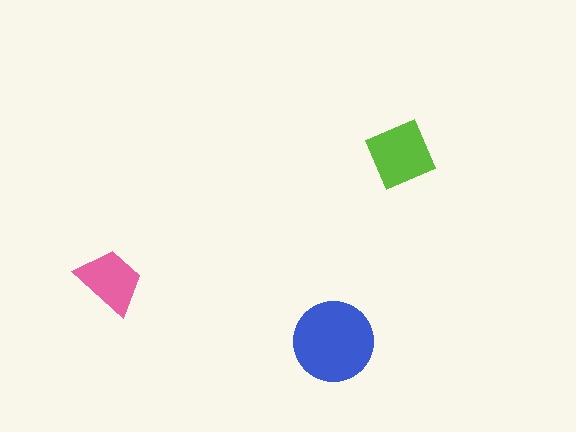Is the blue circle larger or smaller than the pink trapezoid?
Larger.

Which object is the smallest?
The pink trapezoid.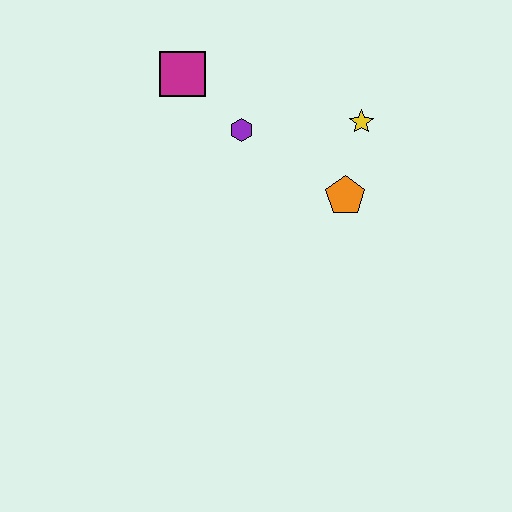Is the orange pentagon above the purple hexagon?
No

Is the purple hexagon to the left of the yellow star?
Yes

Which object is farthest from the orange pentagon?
The magenta square is farthest from the orange pentagon.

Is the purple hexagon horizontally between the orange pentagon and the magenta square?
Yes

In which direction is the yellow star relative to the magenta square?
The yellow star is to the right of the magenta square.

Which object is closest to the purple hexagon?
The magenta square is closest to the purple hexagon.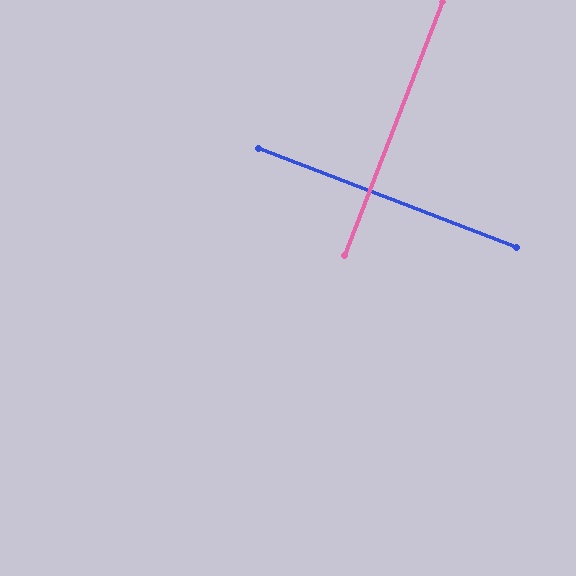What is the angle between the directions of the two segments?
Approximately 90 degrees.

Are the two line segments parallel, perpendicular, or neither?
Perpendicular — they meet at approximately 90°.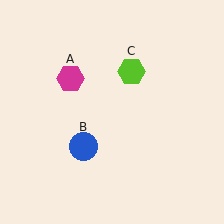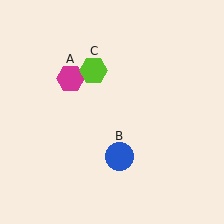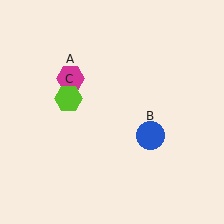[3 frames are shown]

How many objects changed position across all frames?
2 objects changed position: blue circle (object B), lime hexagon (object C).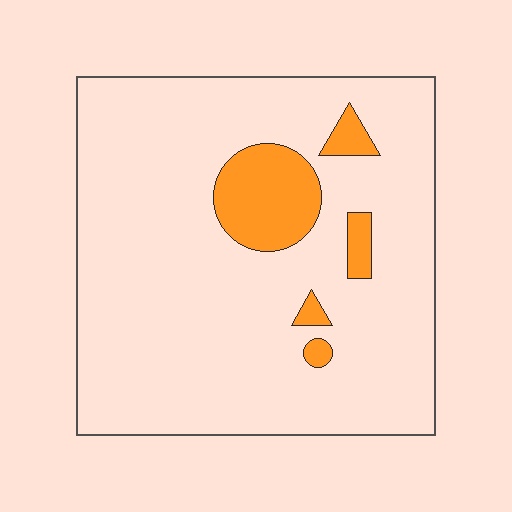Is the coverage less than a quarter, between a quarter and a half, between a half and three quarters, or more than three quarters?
Less than a quarter.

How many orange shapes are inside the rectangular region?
5.